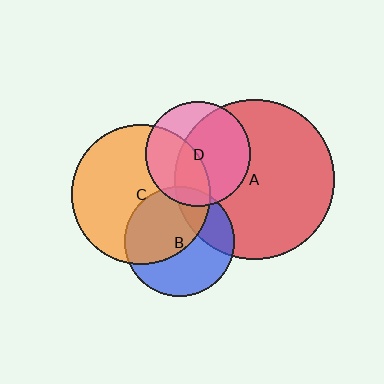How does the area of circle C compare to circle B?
Approximately 1.6 times.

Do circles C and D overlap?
Yes.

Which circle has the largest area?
Circle A (red).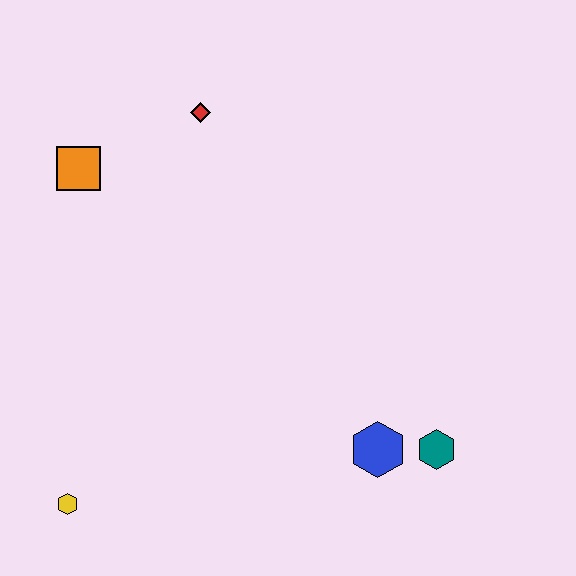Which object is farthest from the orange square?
The teal hexagon is farthest from the orange square.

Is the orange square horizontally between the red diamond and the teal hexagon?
No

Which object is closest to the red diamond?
The orange square is closest to the red diamond.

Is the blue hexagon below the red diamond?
Yes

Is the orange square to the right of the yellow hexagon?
Yes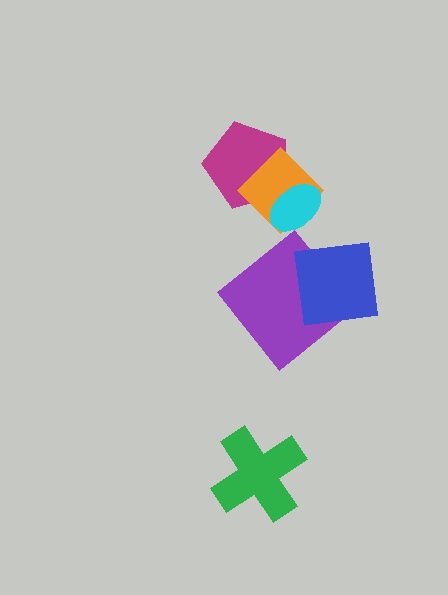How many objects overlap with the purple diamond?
1 object overlaps with the purple diamond.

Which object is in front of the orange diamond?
The cyan ellipse is in front of the orange diamond.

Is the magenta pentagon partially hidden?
Yes, it is partially covered by another shape.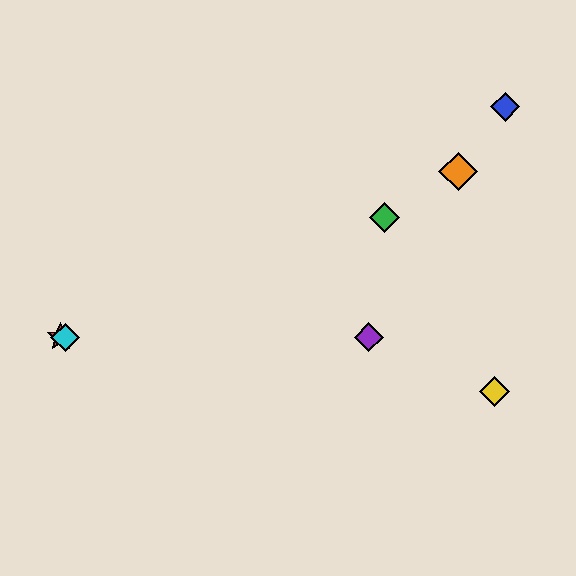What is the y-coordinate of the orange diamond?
The orange diamond is at y≈171.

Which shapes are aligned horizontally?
The red star, the purple diamond, the cyan diamond are aligned horizontally.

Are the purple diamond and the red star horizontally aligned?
Yes, both are at y≈337.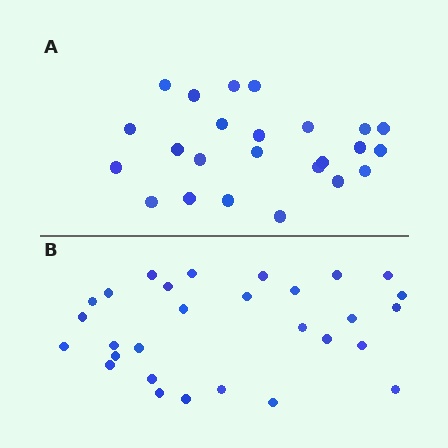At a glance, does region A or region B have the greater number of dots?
Region B (the bottom region) has more dots.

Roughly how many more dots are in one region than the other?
Region B has about 5 more dots than region A.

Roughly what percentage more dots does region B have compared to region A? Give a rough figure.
About 20% more.